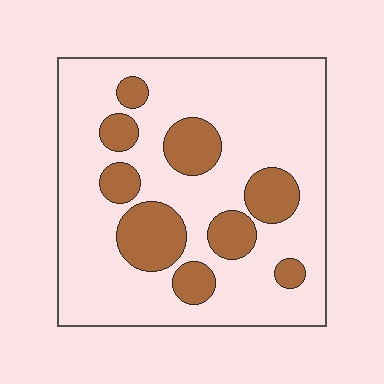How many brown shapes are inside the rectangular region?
9.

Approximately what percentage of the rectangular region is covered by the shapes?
Approximately 25%.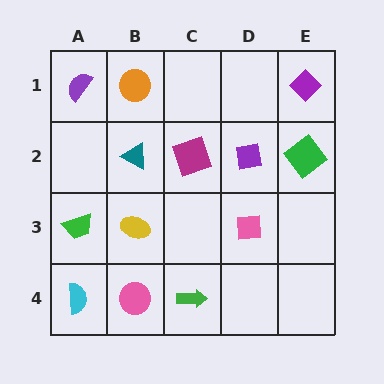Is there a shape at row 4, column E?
No, that cell is empty.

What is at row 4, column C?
A green arrow.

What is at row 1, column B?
An orange circle.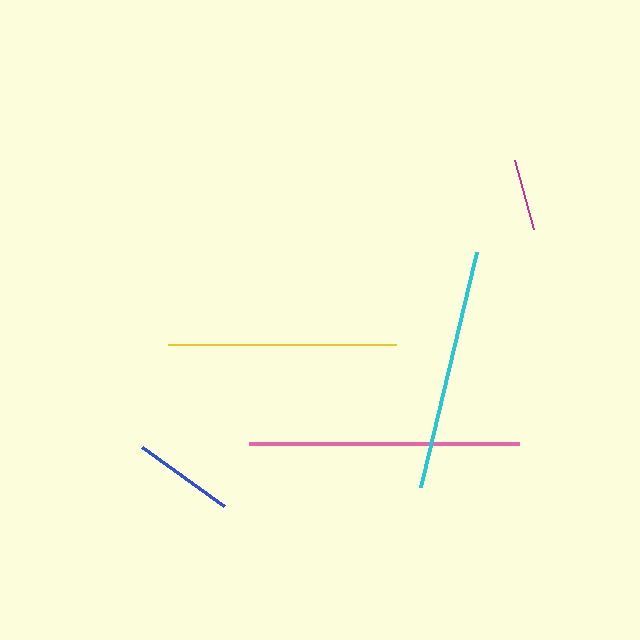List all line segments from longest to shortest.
From longest to shortest: pink, cyan, yellow, blue, magenta.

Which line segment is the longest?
The pink line is the longest at approximately 269 pixels.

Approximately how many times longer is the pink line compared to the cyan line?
The pink line is approximately 1.1 times the length of the cyan line.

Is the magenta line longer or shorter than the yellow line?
The yellow line is longer than the magenta line.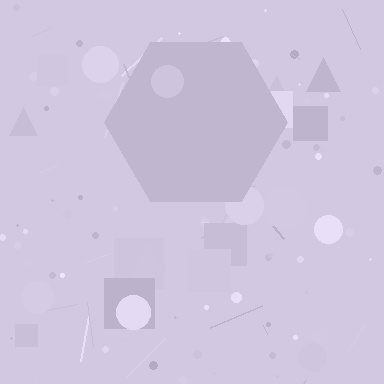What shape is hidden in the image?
A hexagon is hidden in the image.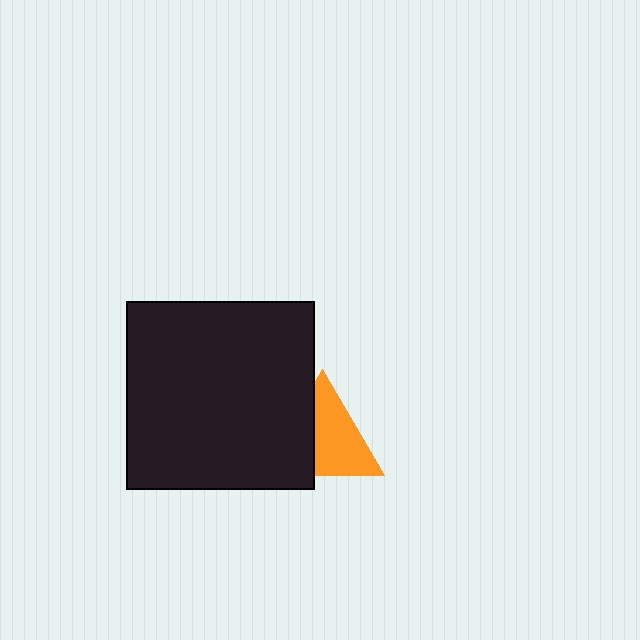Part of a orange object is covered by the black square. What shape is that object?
It is a triangle.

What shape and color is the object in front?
The object in front is a black square.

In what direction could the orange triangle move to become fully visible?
The orange triangle could move right. That would shift it out from behind the black square entirely.